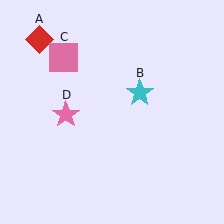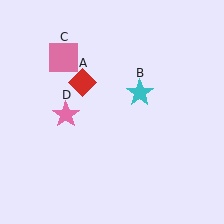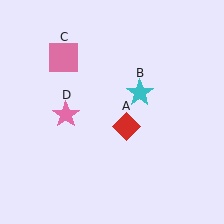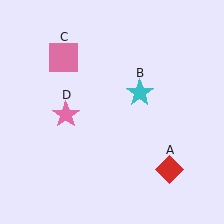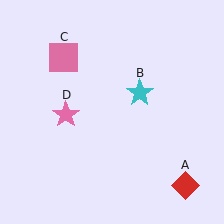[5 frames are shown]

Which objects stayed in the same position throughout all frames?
Cyan star (object B) and pink square (object C) and pink star (object D) remained stationary.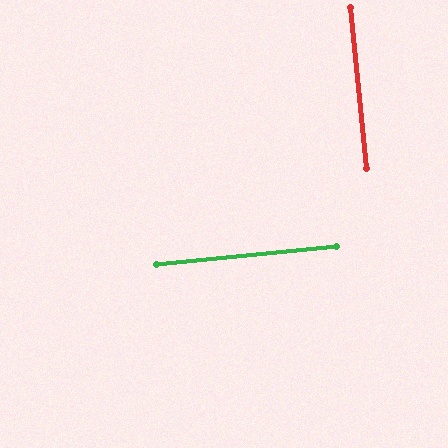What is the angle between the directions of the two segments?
Approximately 90 degrees.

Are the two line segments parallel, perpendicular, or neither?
Perpendicular — they meet at approximately 90°.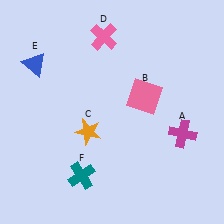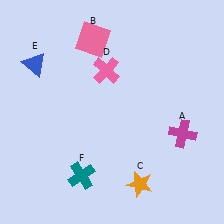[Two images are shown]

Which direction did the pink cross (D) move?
The pink cross (D) moved down.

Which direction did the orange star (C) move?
The orange star (C) moved down.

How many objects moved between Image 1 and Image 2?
3 objects moved between the two images.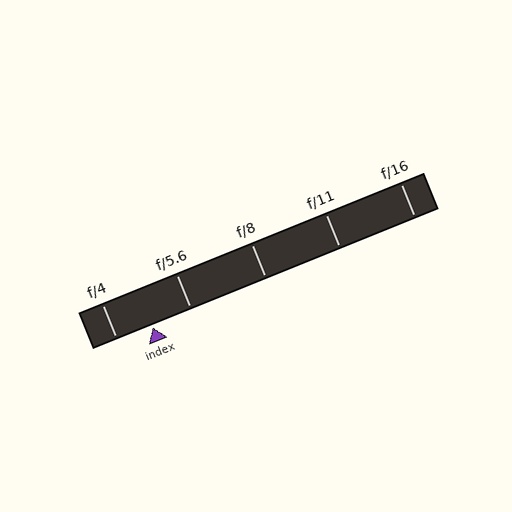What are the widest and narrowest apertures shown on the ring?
The widest aperture shown is f/4 and the narrowest is f/16.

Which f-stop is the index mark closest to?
The index mark is closest to f/4.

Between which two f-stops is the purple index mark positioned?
The index mark is between f/4 and f/5.6.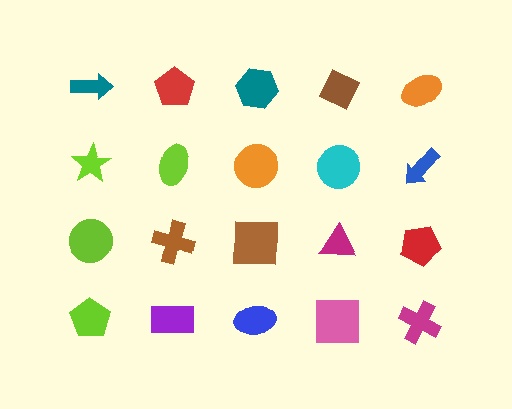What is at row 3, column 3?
A brown square.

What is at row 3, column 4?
A magenta triangle.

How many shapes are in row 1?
5 shapes.